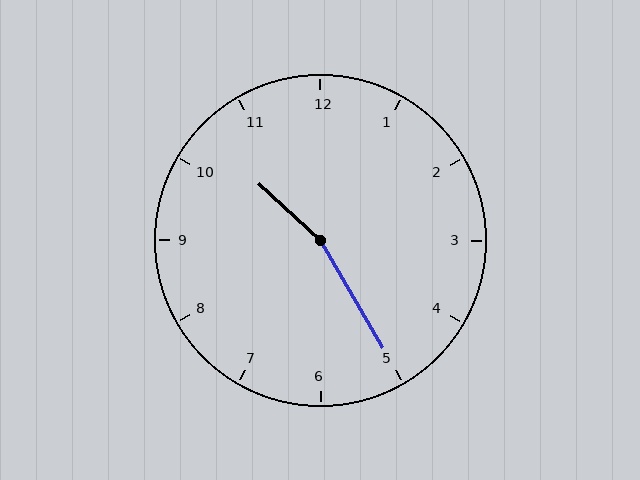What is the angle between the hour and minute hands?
Approximately 162 degrees.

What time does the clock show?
10:25.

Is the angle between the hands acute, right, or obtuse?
It is obtuse.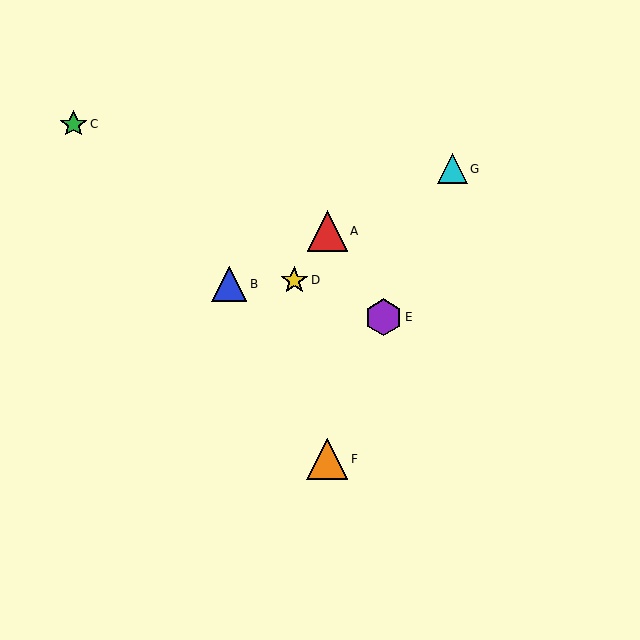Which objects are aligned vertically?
Objects A, F are aligned vertically.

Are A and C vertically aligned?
No, A is at x≈327 and C is at x≈74.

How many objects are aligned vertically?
2 objects (A, F) are aligned vertically.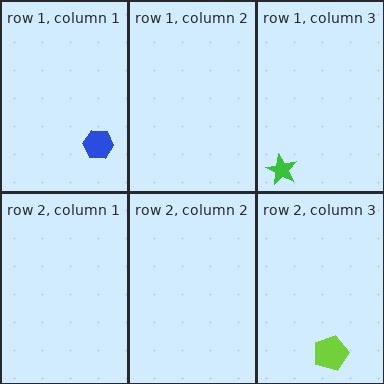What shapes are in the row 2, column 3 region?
The lime pentagon.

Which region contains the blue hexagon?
The row 1, column 1 region.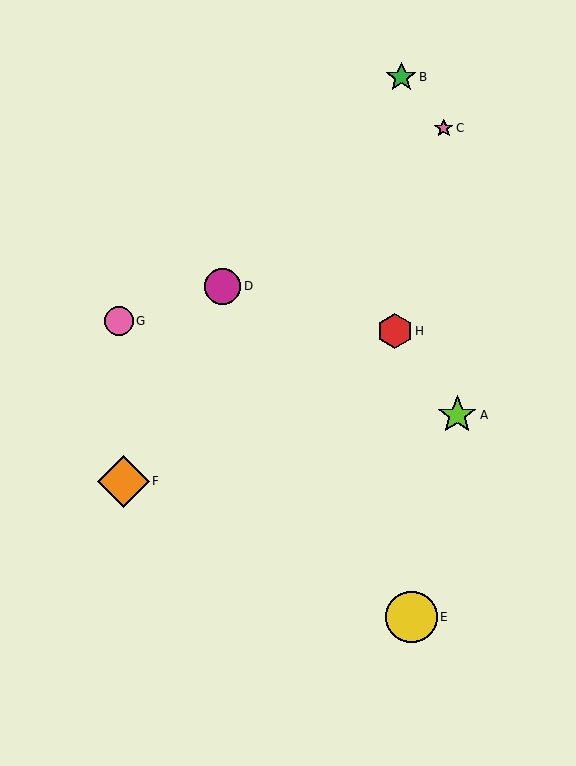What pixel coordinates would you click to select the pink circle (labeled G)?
Click at (119, 321) to select the pink circle G.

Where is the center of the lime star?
The center of the lime star is at (457, 415).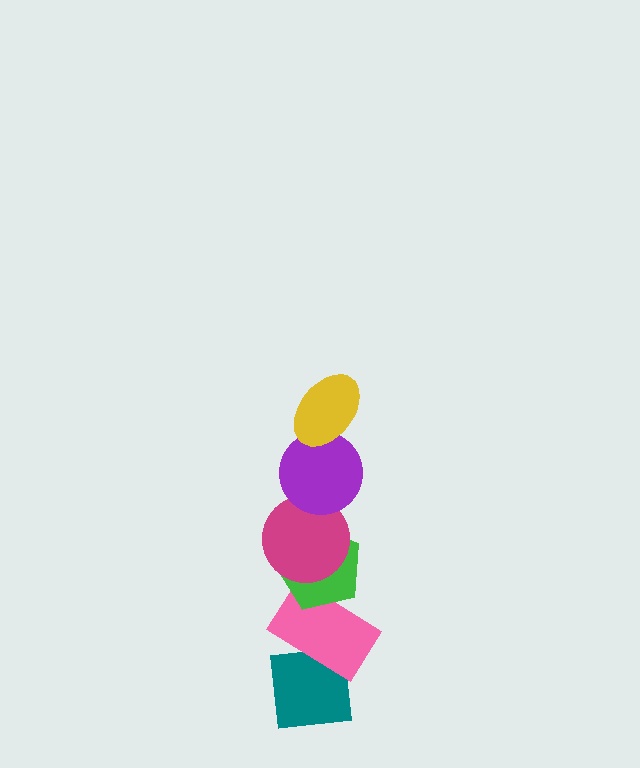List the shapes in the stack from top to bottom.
From top to bottom: the yellow ellipse, the purple circle, the magenta circle, the green pentagon, the pink rectangle, the teal square.